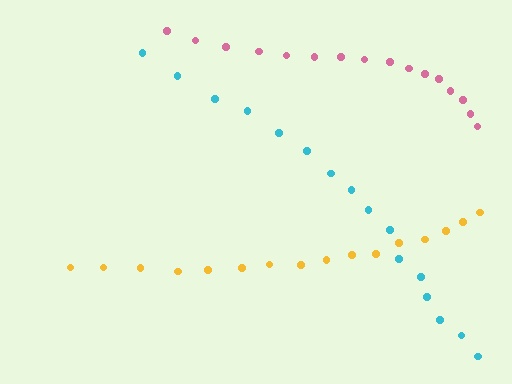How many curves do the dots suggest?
There are 3 distinct paths.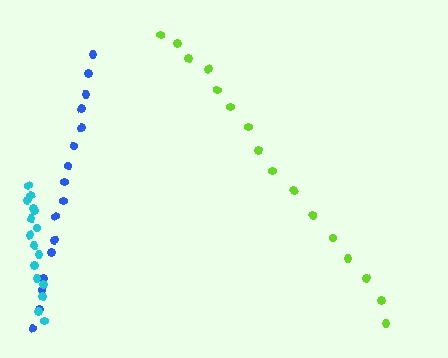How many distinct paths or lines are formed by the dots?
There are 3 distinct paths.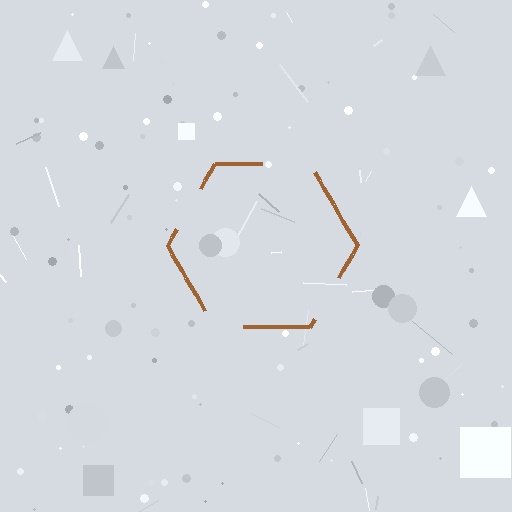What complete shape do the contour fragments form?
The contour fragments form a hexagon.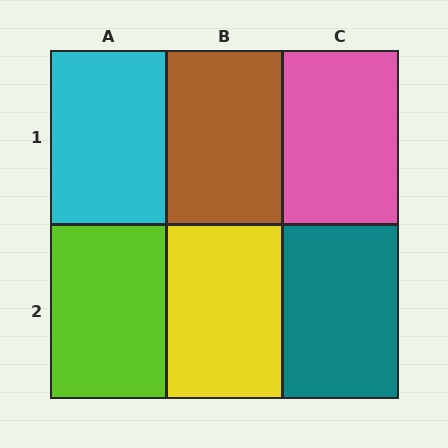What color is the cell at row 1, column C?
Pink.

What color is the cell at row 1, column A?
Cyan.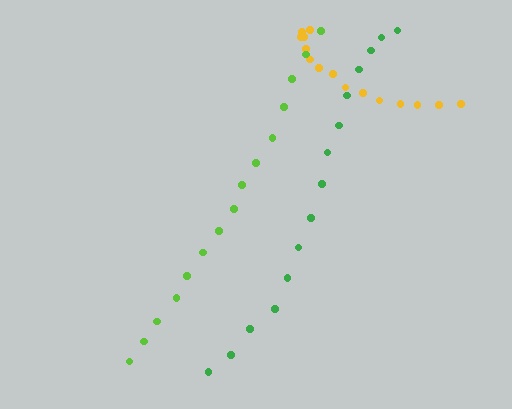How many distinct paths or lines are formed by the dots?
There are 3 distinct paths.